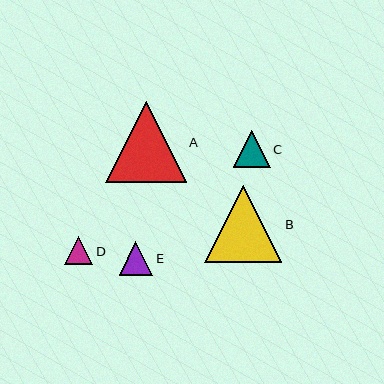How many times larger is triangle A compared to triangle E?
Triangle A is approximately 2.4 times the size of triangle E.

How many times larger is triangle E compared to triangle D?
Triangle E is approximately 1.2 times the size of triangle D.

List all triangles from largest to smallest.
From largest to smallest: A, B, C, E, D.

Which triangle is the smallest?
Triangle D is the smallest with a size of approximately 28 pixels.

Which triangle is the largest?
Triangle A is the largest with a size of approximately 81 pixels.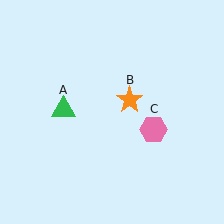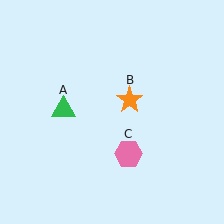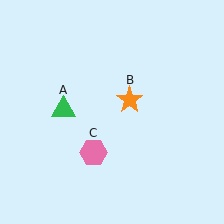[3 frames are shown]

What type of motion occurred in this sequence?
The pink hexagon (object C) rotated clockwise around the center of the scene.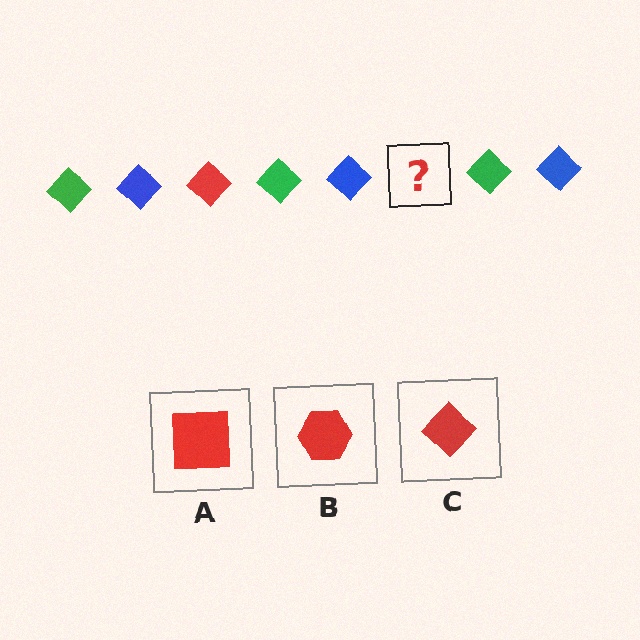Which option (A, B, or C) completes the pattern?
C.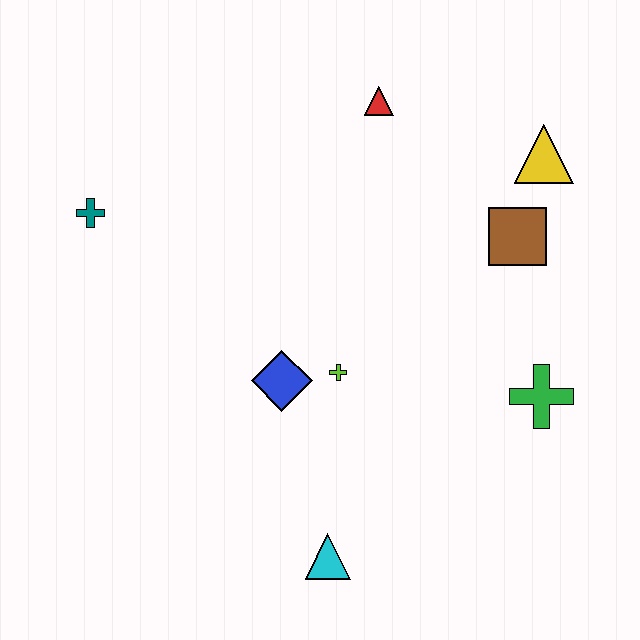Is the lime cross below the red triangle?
Yes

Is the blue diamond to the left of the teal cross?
No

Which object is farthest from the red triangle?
The cyan triangle is farthest from the red triangle.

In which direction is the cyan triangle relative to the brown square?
The cyan triangle is below the brown square.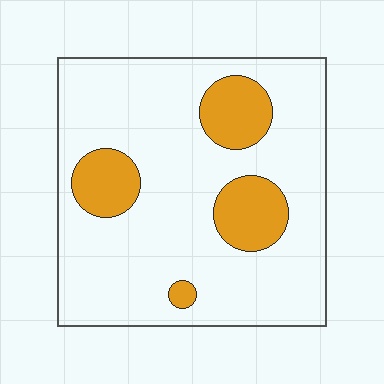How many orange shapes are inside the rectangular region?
4.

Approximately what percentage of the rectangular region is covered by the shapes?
Approximately 20%.